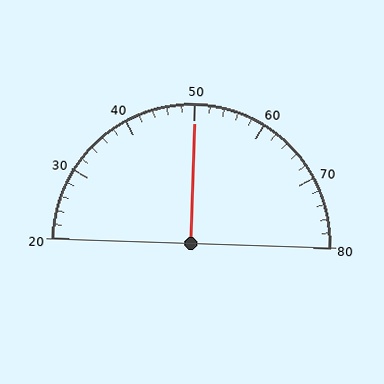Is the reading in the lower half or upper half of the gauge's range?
The reading is in the upper half of the range (20 to 80).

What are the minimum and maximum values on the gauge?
The gauge ranges from 20 to 80.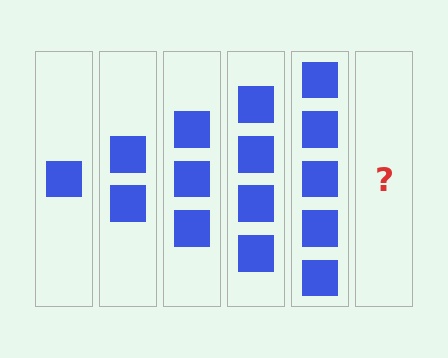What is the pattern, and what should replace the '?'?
The pattern is that each step adds one more square. The '?' should be 6 squares.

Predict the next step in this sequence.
The next step is 6 squares.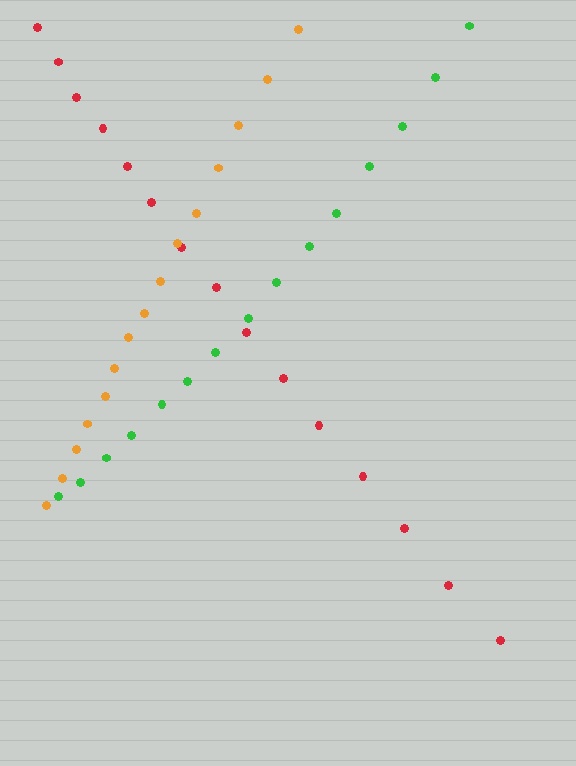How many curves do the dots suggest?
There are 3 distinct paths.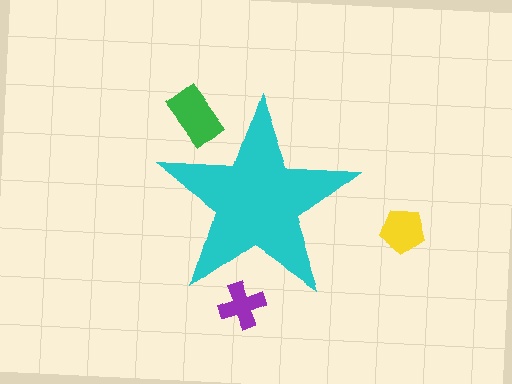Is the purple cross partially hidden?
Yes, the purple cross is partially hidden behind the cyan star.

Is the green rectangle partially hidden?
Yes, the green rectangle is partially hidden behind the cyan star.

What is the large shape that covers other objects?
A cyan star.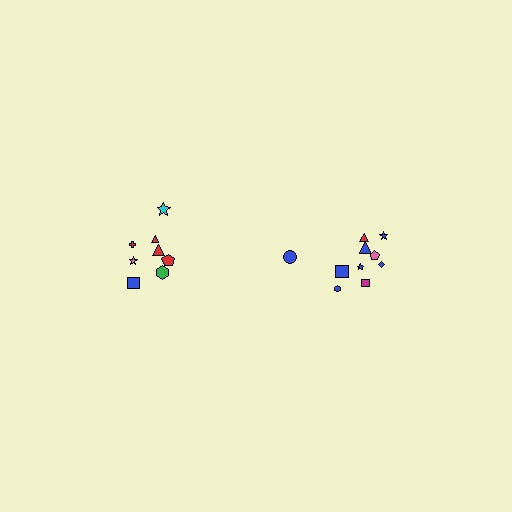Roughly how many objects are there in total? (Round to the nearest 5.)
Roughly 20 objects in total.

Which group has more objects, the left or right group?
The right group.